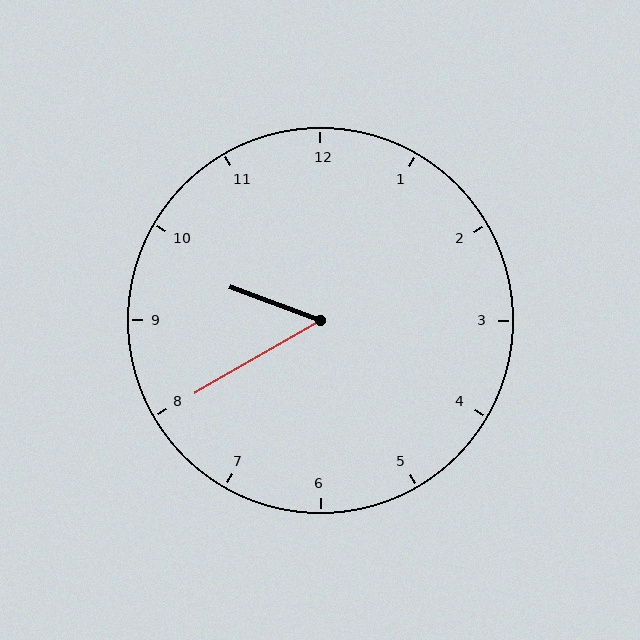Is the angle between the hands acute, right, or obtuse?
It is acute.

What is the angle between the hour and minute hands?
Approximately 50 degrees.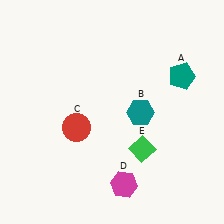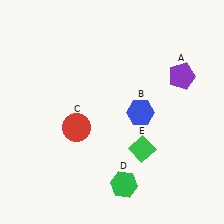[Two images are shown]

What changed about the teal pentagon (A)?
In Image 1, A is teal. In Image 2, it changed to purple.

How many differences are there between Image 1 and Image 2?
There are 3 differences between the two images.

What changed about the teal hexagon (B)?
In Image 1, B is teal. In Image 2, it changed to blue.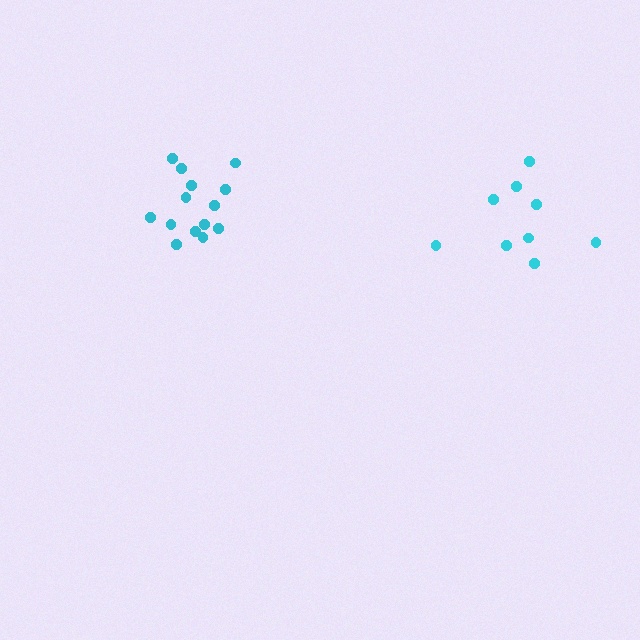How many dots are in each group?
Group 1: 9 dots, Group 2: 14 dots (23 total).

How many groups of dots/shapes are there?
There are 2 groups.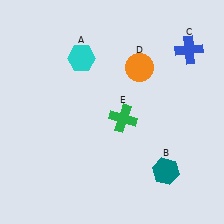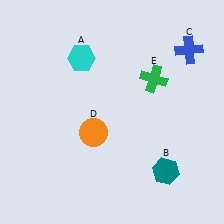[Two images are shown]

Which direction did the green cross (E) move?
The green cross (E) moved up.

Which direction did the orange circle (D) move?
The orange circle (D) moved down.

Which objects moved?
The objects that moved are: the orange circle (D), the green cross (E).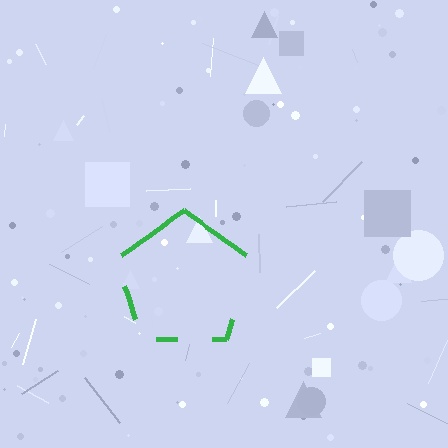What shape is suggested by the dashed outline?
The dashed outline suggests a pentagon.